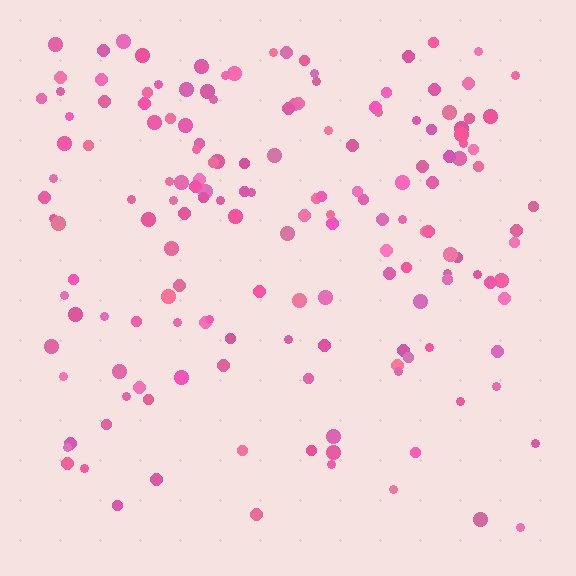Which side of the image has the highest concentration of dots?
The top.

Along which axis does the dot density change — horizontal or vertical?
Vertical.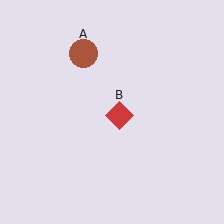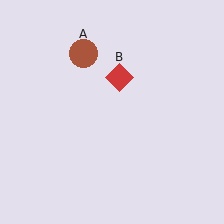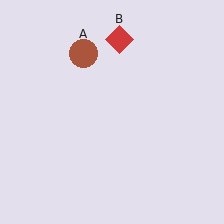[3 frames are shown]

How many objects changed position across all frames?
1 object changed position: red diamond (object B).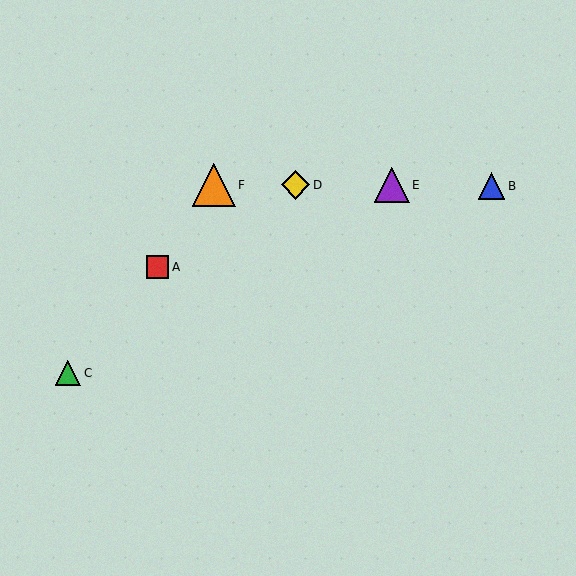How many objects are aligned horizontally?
4 objects (B, D, E, F) are aligned horizontally.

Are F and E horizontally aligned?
Yes, both are at y≈185.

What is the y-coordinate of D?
Object D is at y≈185.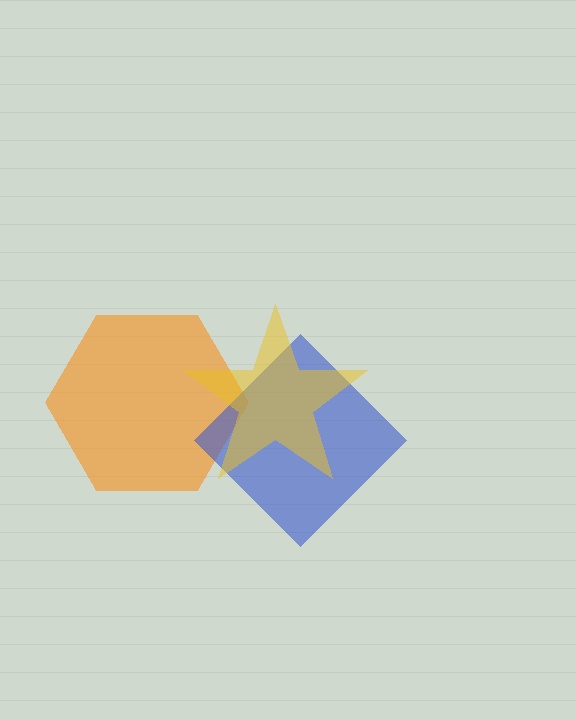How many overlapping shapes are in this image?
There are 3 overlapping shapes in the image.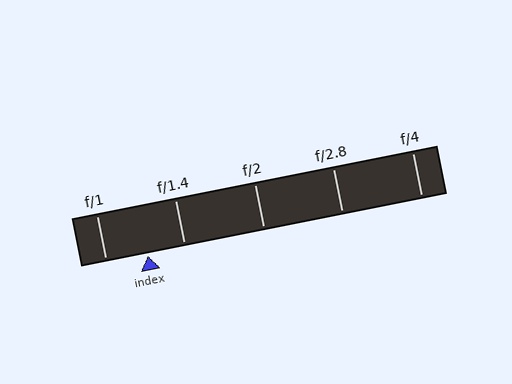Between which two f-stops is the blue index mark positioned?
The index mark is between f/1 and f/1.4.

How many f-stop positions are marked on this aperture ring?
There are 5 f-stop positions marked.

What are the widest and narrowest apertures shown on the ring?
The widest aperture shown is f/1 and the narrowest is f/4.